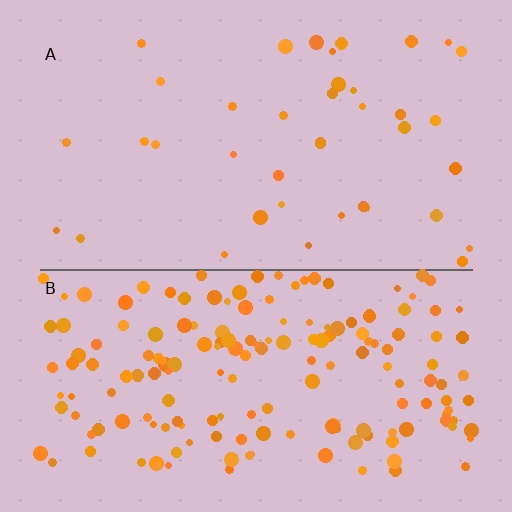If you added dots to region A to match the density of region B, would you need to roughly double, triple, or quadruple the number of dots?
Approximately quadruple.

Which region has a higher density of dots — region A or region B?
B (the bottom).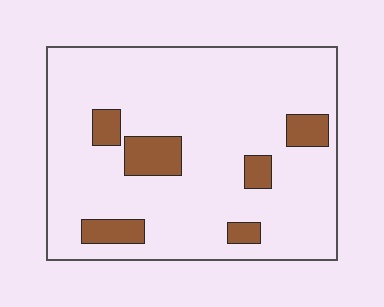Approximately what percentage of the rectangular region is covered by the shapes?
Approximately 15%.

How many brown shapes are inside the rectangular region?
6.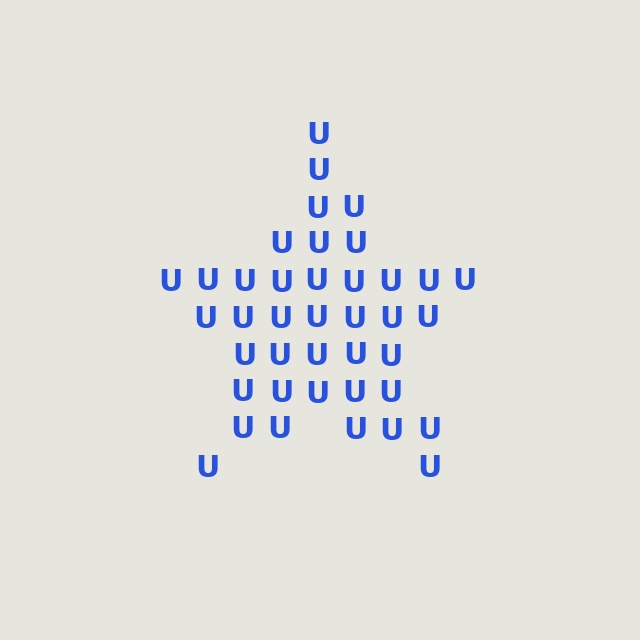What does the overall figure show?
The overall figure shows a star.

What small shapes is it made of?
It is made of small letter U's.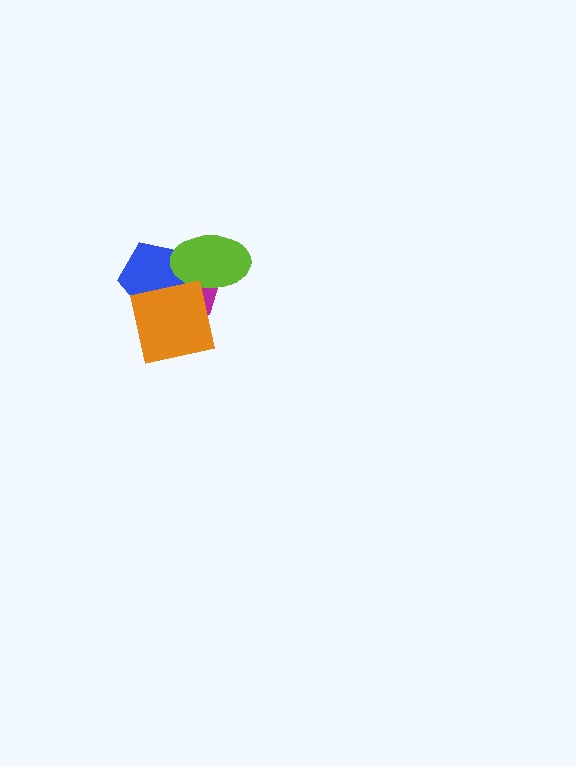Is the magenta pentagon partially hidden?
Yes, it is partially covered by another shape.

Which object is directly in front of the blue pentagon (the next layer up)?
The lime ellipse is directly in front of the blue pentagon.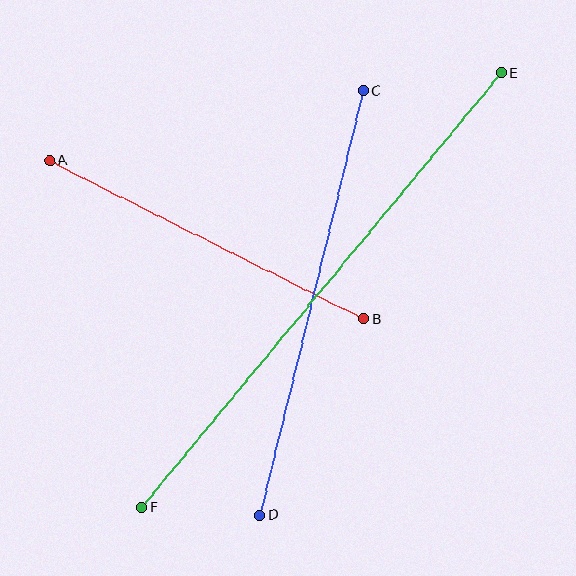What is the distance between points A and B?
The distance is approximately 352 pixels.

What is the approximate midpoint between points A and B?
The midpoint is at approximately (207, 240) pixels.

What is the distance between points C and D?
The distance is approximately 437 pixels.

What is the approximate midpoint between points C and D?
The midpoint is at approximately (311, 303) pixels.